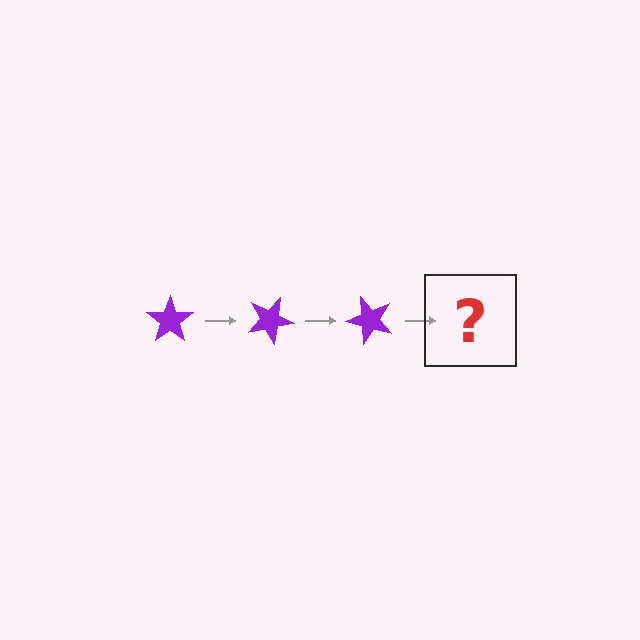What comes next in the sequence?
The next element should be a purple star rotated 75 degrees.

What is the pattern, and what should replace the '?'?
The pattern is that the star rotates 25 degrees each step. The '?' should be a purple star rotated 75 degrees.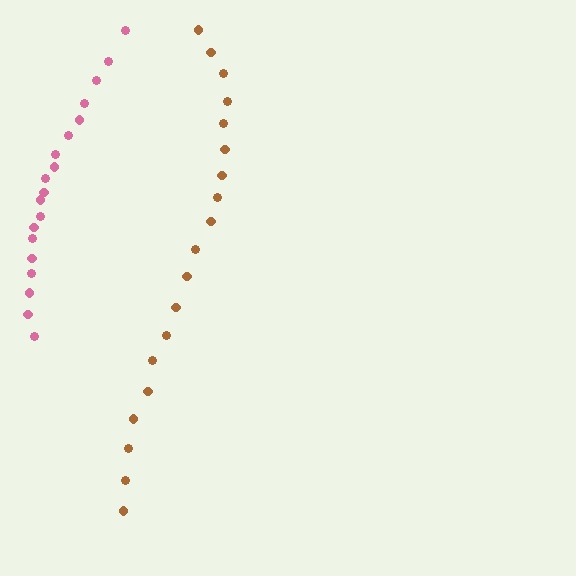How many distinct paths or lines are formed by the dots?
There are 2 distinct paths.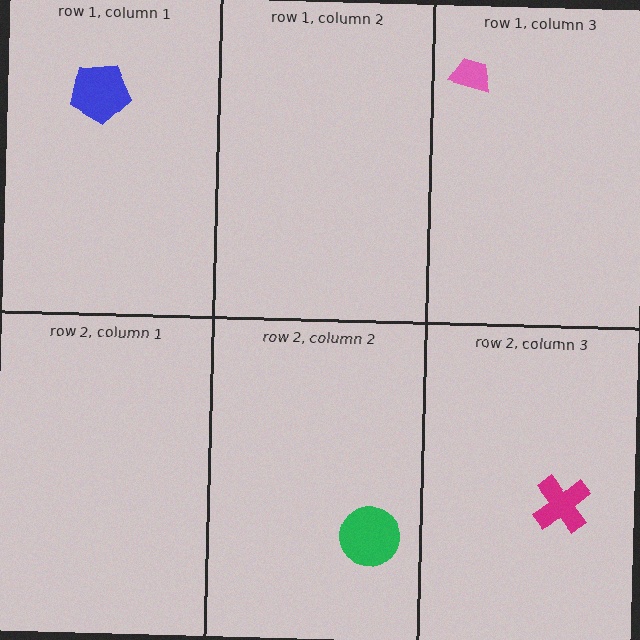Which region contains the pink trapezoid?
The row 1, column 3 region.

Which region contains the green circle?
The row 2, column 2 region.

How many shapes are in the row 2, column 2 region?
1.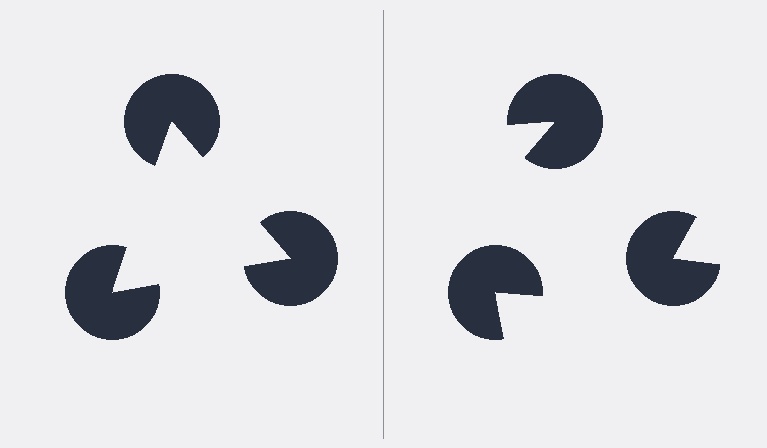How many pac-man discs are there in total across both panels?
6 — 3 on each side.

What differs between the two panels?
The pac-man discs are positioned identically on both sides; only the wedge orientations differ. On the left they align to a triangle; on the right they are misaligned.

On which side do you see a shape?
An illusory triangle appears on the left side. On the right side the wedge cuts are rotated, so no coherent shape forms.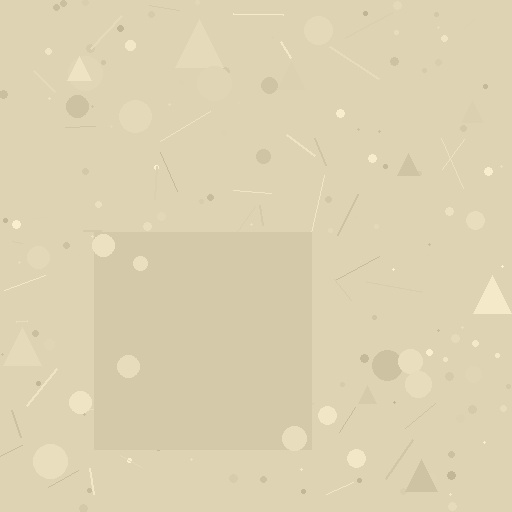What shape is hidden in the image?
A square is hidden in the image.